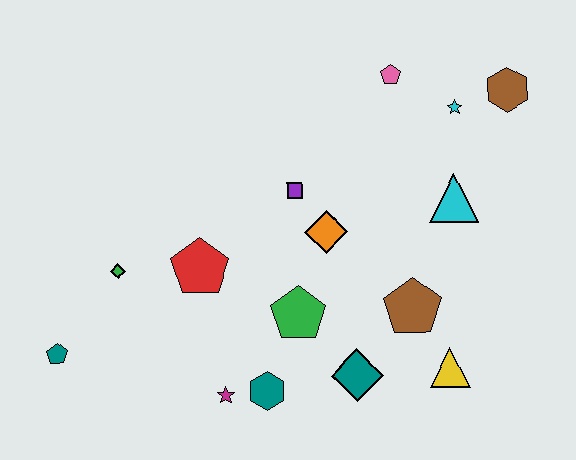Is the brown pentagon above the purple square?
No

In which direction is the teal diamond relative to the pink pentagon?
The teal diamond is below the pink pentagon.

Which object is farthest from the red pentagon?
The brown hexagon is farthest from the red pentagon.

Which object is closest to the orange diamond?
The purple square is closest to the orange diamond.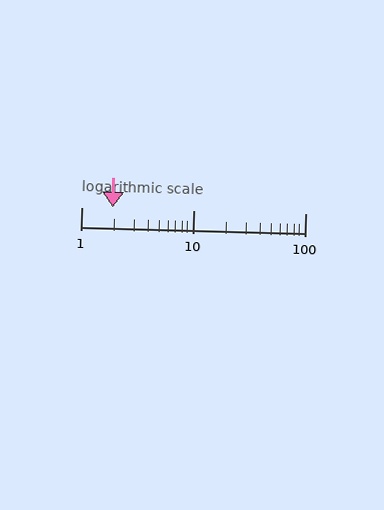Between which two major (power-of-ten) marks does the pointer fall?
The pointer is between 1 and 10.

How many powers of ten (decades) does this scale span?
The scale spans 2 decades, from 1 to 100.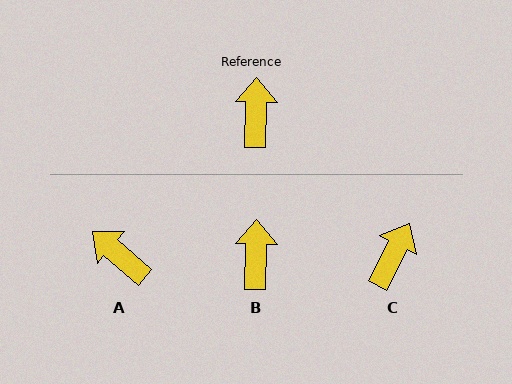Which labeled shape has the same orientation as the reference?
B.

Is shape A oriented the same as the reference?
No, it is off by about 50 degrees.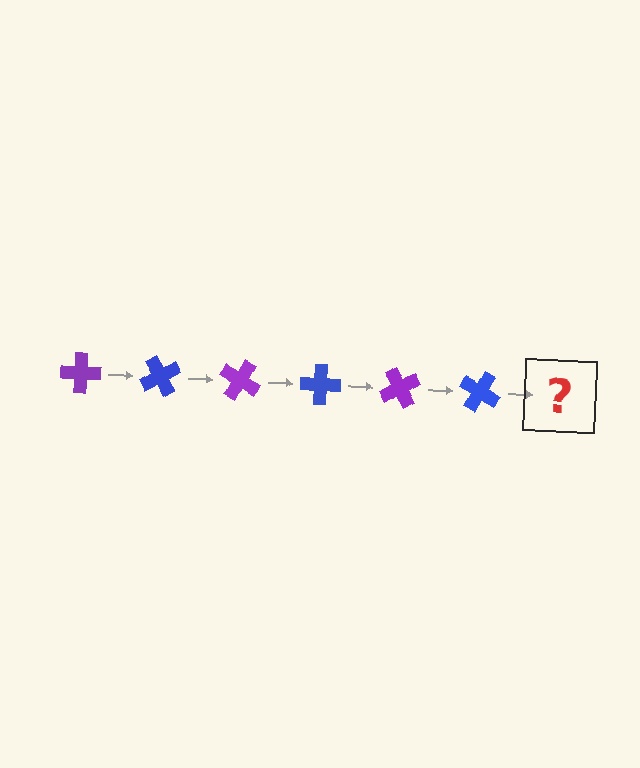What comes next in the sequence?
The next element should be a purple cross, rotated 360 degrees from the start.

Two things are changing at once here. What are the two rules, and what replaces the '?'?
The two rules are that it rotates 60 degrees each step and the color cycles through purple and blue. The '?' should be a purple cross, rotated 360 degrees from the start.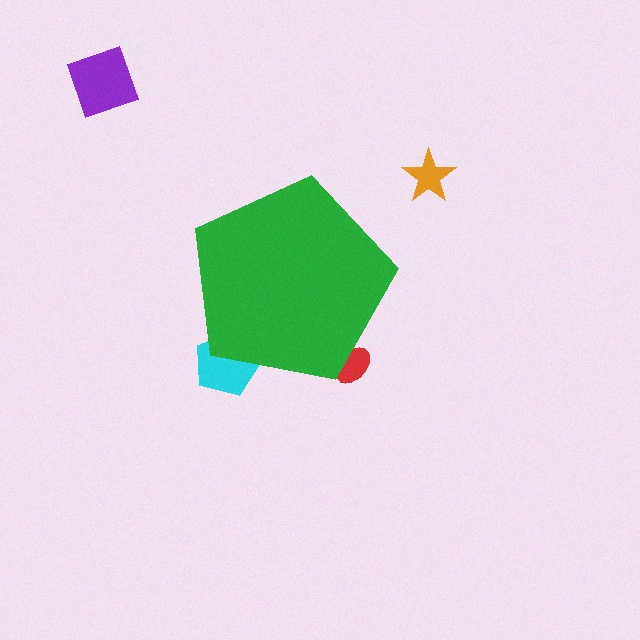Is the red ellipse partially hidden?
Yes, the red ellipse is partially hidden behind the green pentagon.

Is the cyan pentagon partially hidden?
Yes, the cyan pentagon is partially hidden behind the green pentagon.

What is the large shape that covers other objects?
A green pentagon.